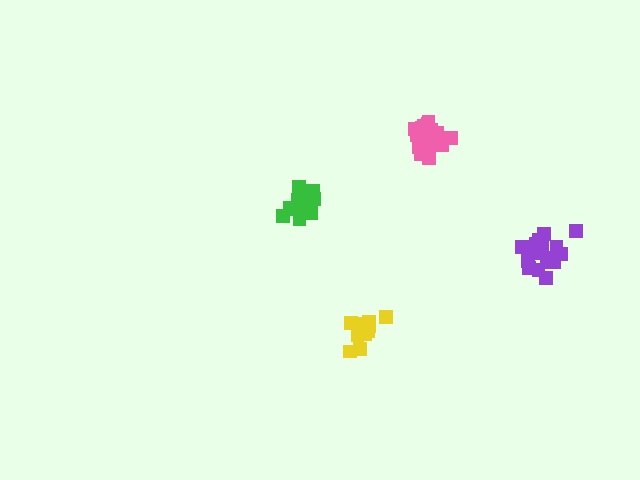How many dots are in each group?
Group 1: 15 dots, Group 2: 13 dots, Group 3: 18 dots, Group 4: 18 dots (64 total).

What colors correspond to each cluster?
The clusters are colored: green, yellow, purple, pink.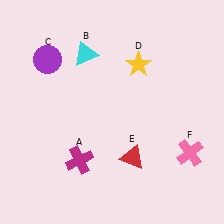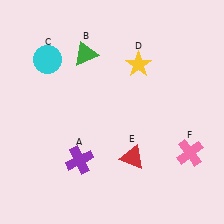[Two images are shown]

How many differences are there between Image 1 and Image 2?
There are 3 differences between the two images.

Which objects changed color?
A changed from magenta to purple. B changed from cyan to green. C changed from purple to cyan.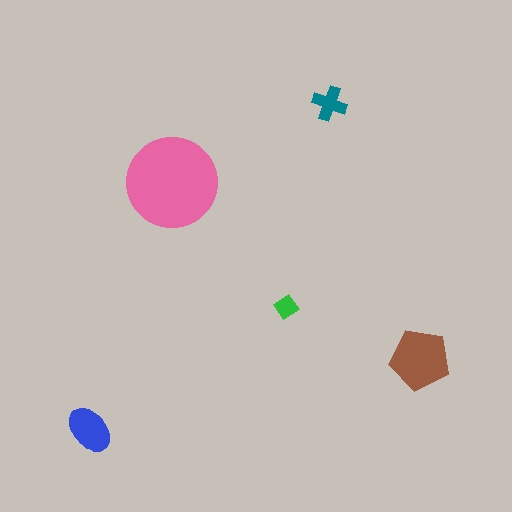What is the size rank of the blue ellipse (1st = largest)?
3rd.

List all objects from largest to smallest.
The pink circle, the brown pentagon, the blue ellipse, the teal cross, the green diamond.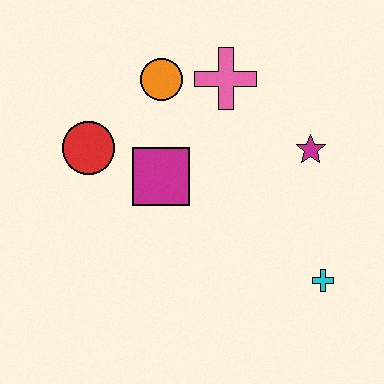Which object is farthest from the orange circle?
The cyan cross is farthest from the orange circle.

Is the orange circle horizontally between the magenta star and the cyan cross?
No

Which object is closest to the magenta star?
The pink cross is closest to the magenta star.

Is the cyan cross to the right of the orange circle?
Yes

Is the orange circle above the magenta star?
Yes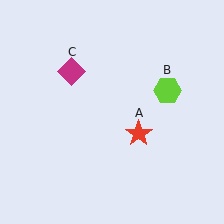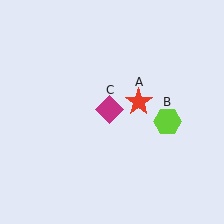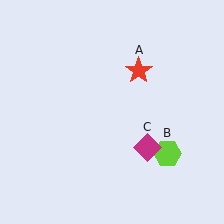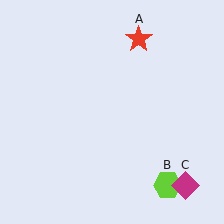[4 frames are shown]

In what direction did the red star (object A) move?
The red star (object A) moved up.